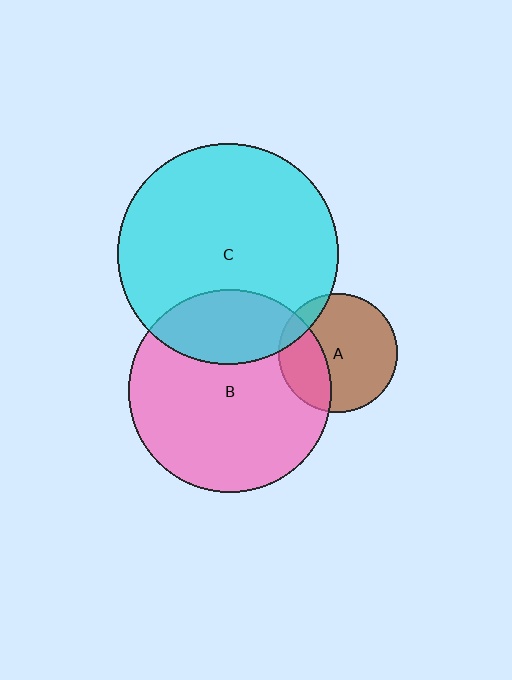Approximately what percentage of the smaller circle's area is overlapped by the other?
Approximately 25%.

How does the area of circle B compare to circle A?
Approximately 2.9 times.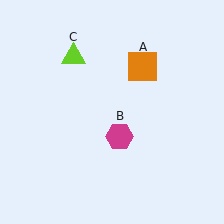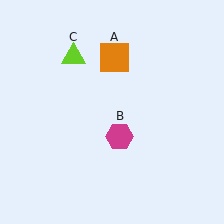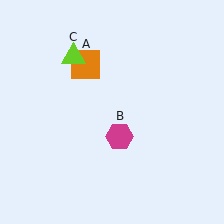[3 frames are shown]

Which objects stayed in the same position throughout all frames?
Magenta hexagon (object B) and lime triangle (object C) remained stationary.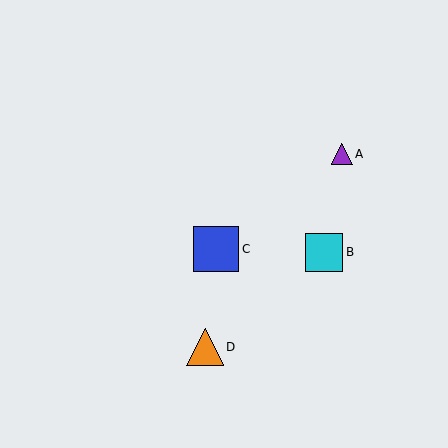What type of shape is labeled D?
Shape D is an orange triangle.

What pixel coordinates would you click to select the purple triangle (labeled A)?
Click at (342, 154) to select the purple triangle A.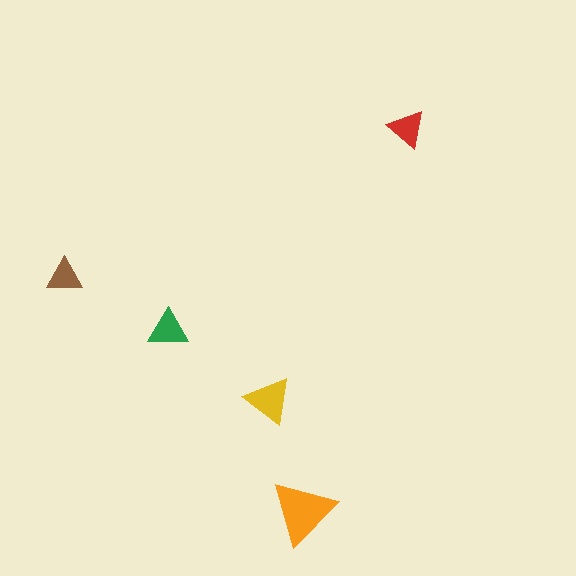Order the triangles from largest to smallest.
the orange one, the yellow one, the green one, the red one, the brown one.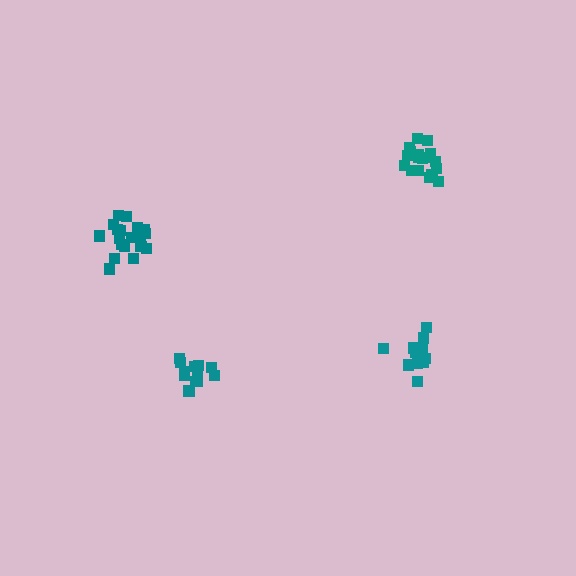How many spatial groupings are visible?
There are 4 spatial groupings.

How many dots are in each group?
Group 1: 18 dots, Group 2: 13 dots, Group 3: 13 dots, Group 4: 19 dots (63 total).